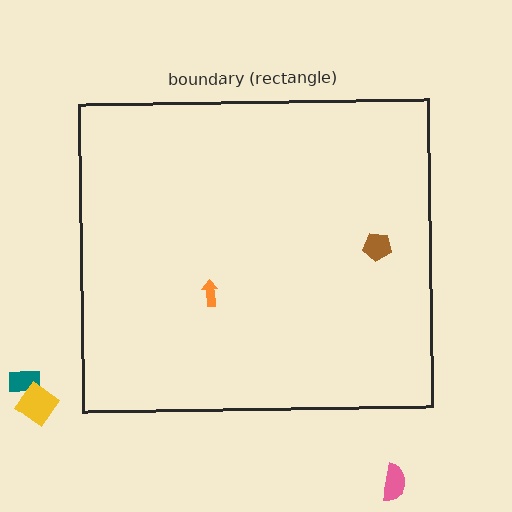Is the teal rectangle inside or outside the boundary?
Outside.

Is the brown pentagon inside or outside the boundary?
Inside.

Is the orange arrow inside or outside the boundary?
Inside.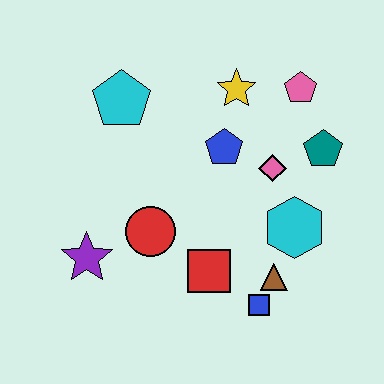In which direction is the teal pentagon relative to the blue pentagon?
The teal pentagon is to the right of the blue pentagon.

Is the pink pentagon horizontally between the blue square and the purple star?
No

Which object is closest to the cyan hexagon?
The brown triangle is closest to the cyan hexagon.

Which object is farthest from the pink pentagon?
The purple star is farthest from the pink pentagon.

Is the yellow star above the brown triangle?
Yes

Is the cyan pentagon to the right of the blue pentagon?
No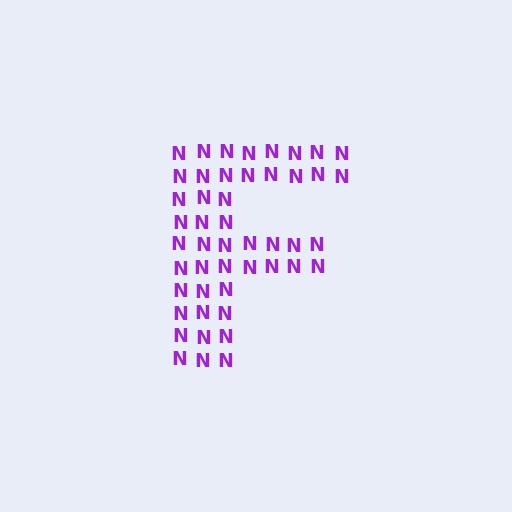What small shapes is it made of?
It is made of small letter N's.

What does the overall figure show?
The overall figure shows the letter F.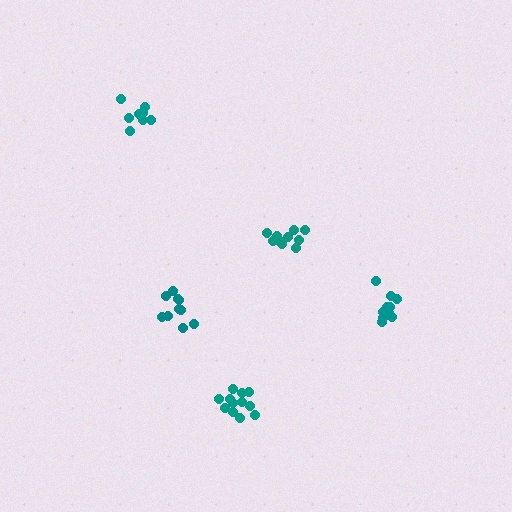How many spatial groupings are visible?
There are 5 spatial groupings.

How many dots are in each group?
Group 1: 12 dots, Group 2: 11 dots, Group 3: 11 dots, Group 4: 8 dots, Group 5: 10 dots (52 total).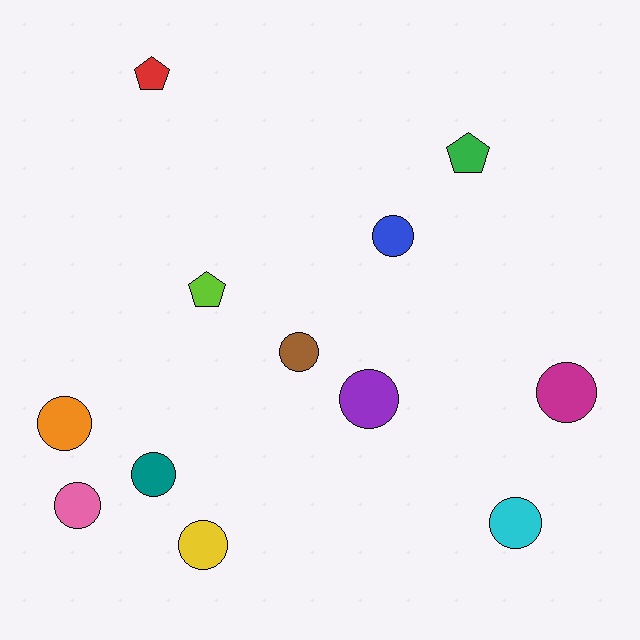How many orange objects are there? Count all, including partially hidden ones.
There is 1 orange object.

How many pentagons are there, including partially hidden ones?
There are 3 pentagons.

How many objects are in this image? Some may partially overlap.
There are 12 objects.